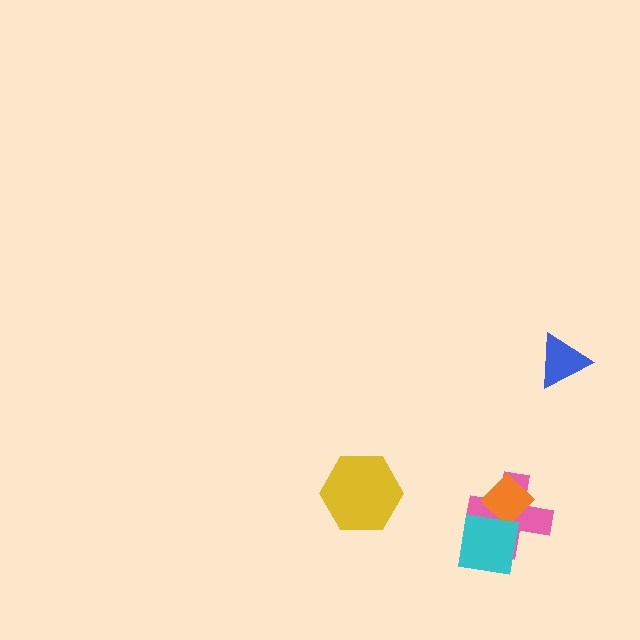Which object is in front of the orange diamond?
The cyan square is in front of the orange diamond.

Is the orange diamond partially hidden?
Yes, it is partially covered by another shape.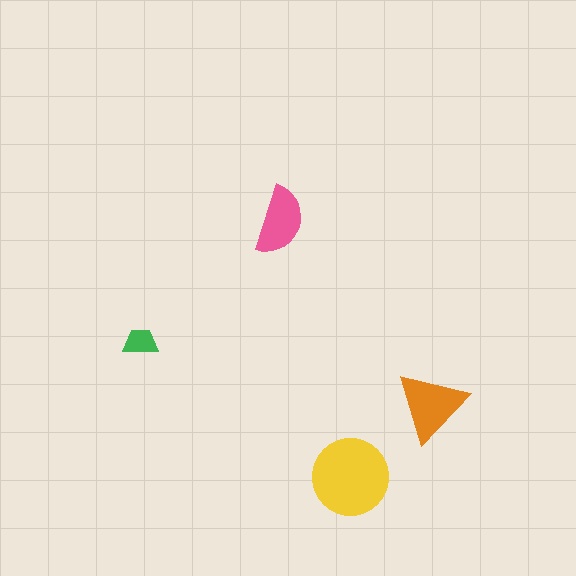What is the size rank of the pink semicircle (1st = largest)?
3rd.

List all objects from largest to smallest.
The yellow circle, the orange triangle, the pink semicircle, the green trapezoid.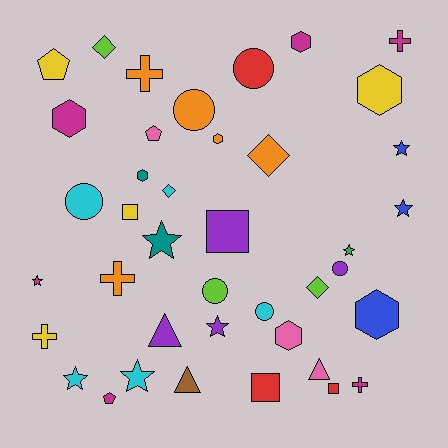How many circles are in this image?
There are 6 circles.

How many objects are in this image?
There are 40 objects.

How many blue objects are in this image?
There are 3 blue objects.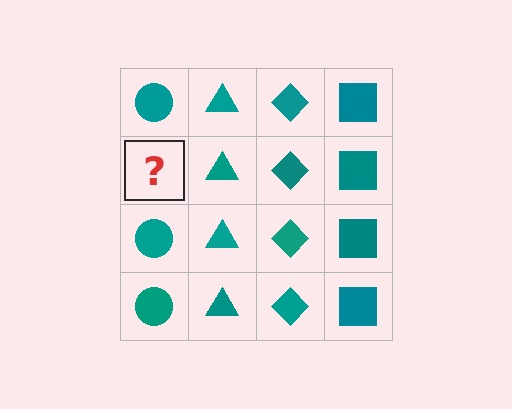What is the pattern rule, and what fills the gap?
The rule is that each column has a consistent shape. The gap should be filled with a teal circle.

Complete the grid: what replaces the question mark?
The question mark should be replaced with a teal circle.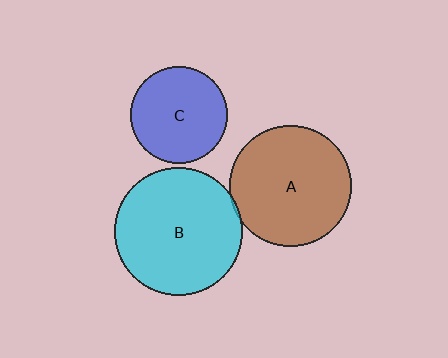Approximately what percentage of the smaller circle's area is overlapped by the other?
Approximately 5%.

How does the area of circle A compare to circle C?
Approximately 1.6 times.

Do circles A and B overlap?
Yes.